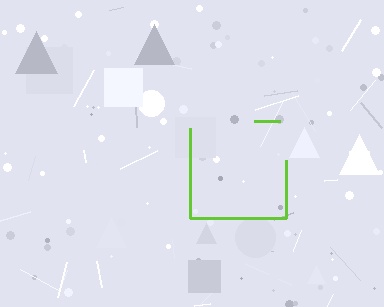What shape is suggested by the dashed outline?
The dashed outline suggests a square.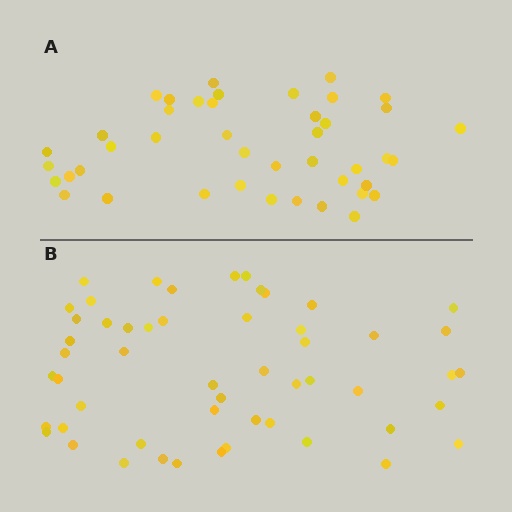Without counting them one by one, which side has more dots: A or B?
Region B (the bottom region) has more dots.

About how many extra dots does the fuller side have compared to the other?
Region B has roughly 10 or so more dots than region A.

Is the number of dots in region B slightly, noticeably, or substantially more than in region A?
Region B has only slightly more — the two regions are fairly close. The ratio is roughly 1.2 to 1.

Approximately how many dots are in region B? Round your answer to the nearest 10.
About 50 dots. (The exact count is 53, which rounds to 50.)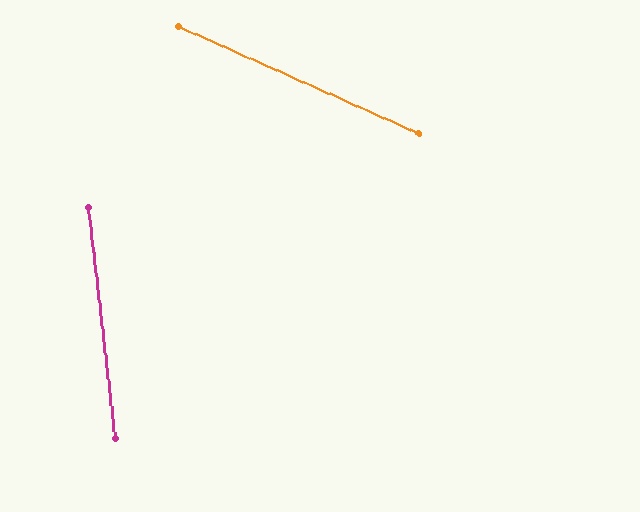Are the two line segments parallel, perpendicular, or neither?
Neither parallel nor perpendicular — they differ by about 59°.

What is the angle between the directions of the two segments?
Approximately 59 degrees.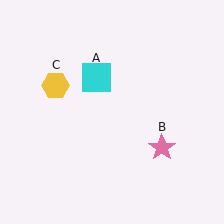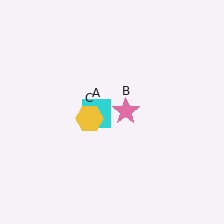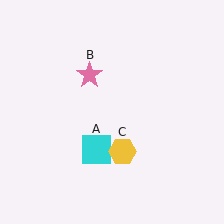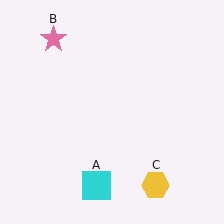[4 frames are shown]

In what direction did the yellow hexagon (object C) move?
The yellow hexagon (object C) moved down and to the right.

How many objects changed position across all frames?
3 objects changed position: cyan square (object A), pink star (object B), yellow hexagon (object C).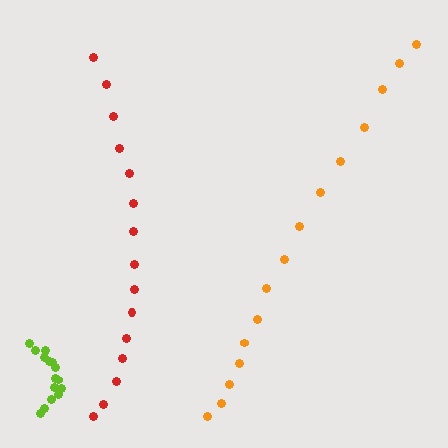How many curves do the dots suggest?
There are 3 distinct paths.